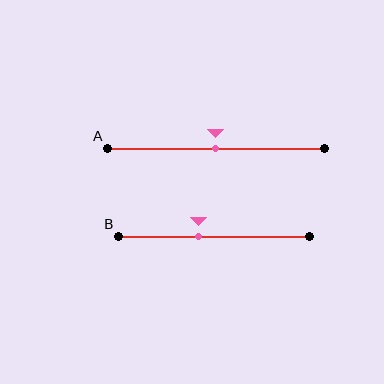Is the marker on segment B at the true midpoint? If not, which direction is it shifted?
No, the marker on segment B is shifted to the left by about 8% of the segment length.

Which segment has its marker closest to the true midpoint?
Segment A has its marker closest to the true midpoint.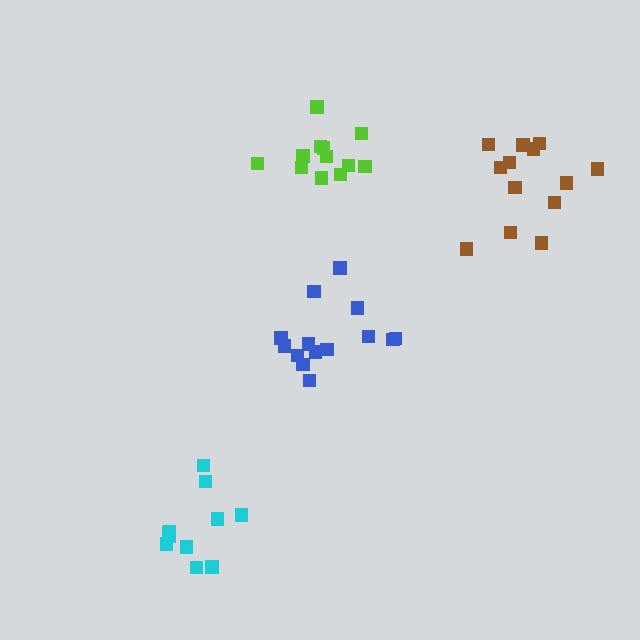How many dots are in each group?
Group 1: 12 dots, Group 2: 14 dots, Group 3: 13 dots, Group 4: 11 dots (50 total).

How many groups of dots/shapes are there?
There are 4 groups.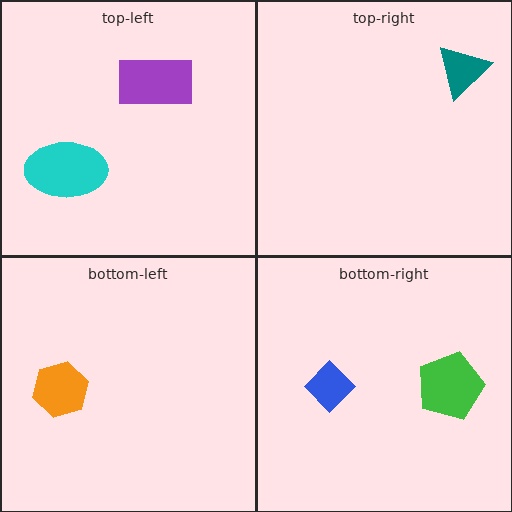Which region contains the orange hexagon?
The bottom-left region.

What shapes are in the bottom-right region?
The blue diamond, the green pentagon.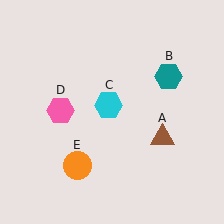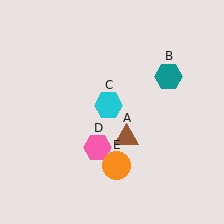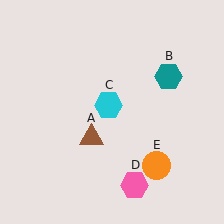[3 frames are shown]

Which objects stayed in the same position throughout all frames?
Teal hexagon (object B) and cyan hexagon (object C) remained stationary.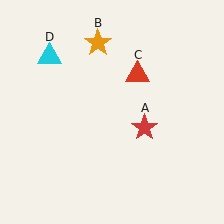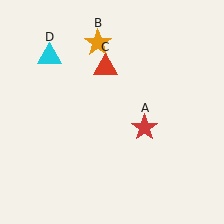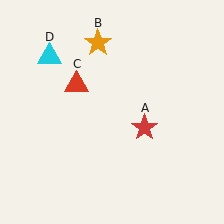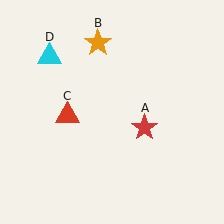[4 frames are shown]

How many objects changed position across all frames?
1 object changed position: red triangle (object C).